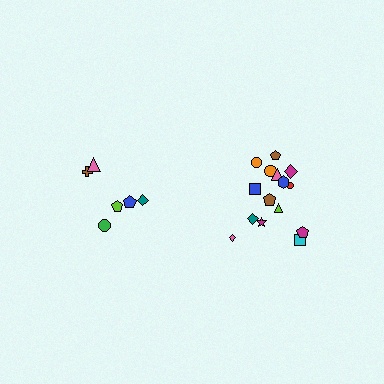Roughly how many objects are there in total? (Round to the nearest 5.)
Roughly 20 objects in total.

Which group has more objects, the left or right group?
The right group.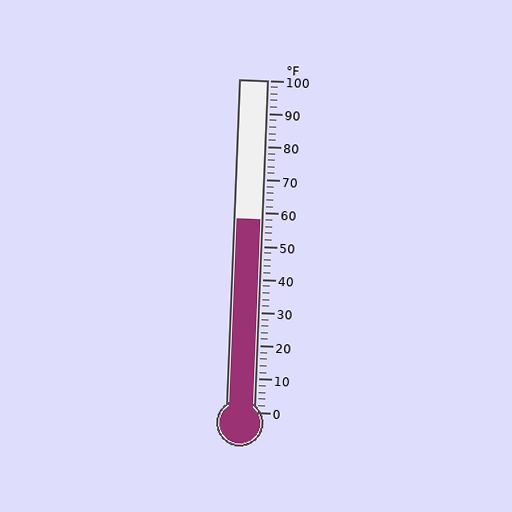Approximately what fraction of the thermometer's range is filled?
The thermometer is filled to approximately 60% of its range.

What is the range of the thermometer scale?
The thermometer scale ranges from 0°F to 100°F.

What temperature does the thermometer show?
The thermometer shows approximately 58°F.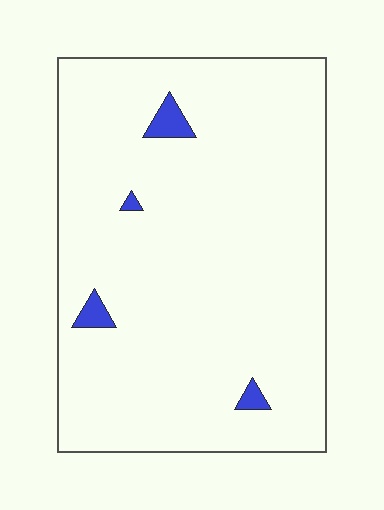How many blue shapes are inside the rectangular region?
4.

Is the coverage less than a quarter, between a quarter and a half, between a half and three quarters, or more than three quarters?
Less than a quarter.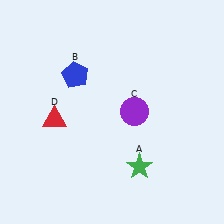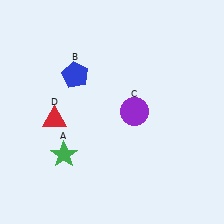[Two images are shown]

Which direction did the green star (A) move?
The green star (A) moved left.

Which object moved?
The green star (A) moved left.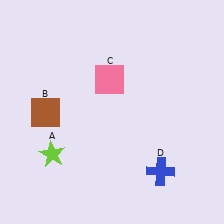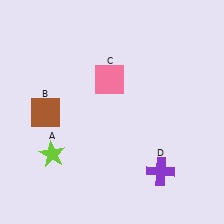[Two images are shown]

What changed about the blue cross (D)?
In Image 1, D is blue. In Image 2, it changed to purple.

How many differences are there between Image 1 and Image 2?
There is 1 difference between the two images.